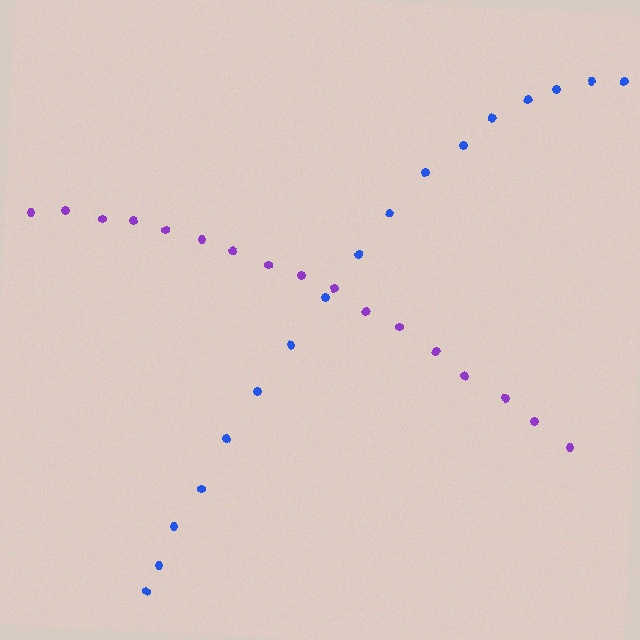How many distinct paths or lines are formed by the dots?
There are 2 distinct paths.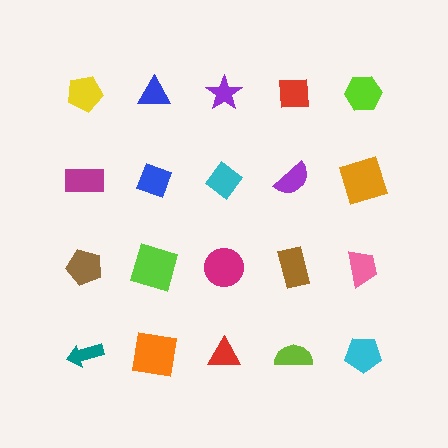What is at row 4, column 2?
An orange square.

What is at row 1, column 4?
A red square.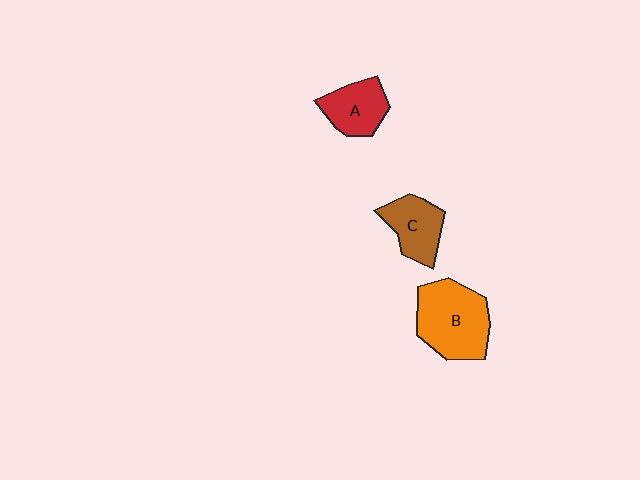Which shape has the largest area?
Shape B (orange).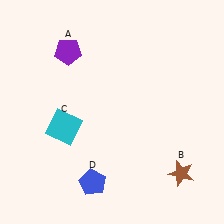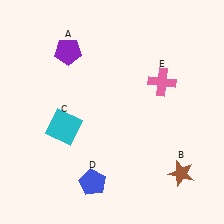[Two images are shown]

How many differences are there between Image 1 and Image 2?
There is 1 difference between the two images.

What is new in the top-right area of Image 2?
A pink cross (E) was added in the top-right area of Image 2.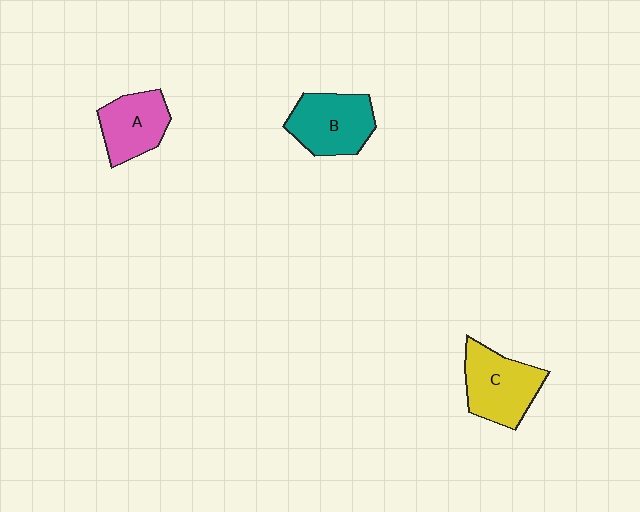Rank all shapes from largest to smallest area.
From largest to smallest: C (yellow), B (teal), A (pink).